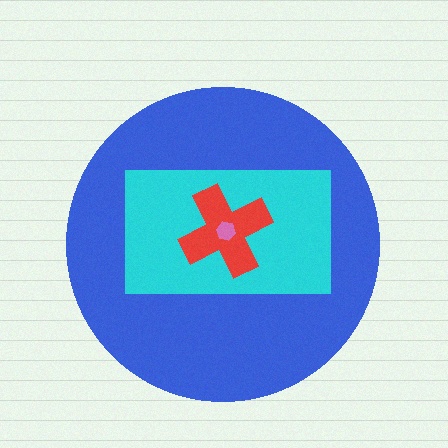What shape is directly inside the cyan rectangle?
The red cross.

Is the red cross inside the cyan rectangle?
Yes.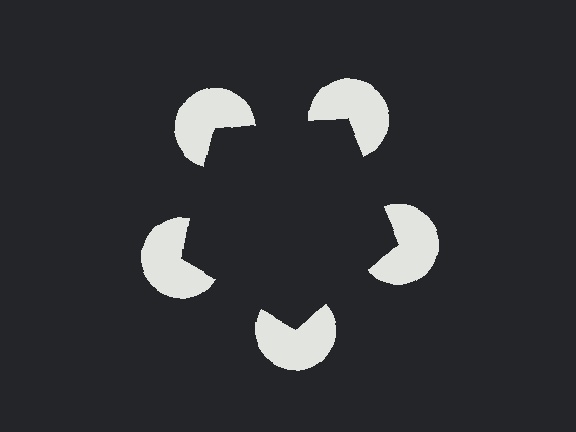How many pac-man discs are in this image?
There are 5 — one at each vertex of the illusory pentagon.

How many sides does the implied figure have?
5 sides.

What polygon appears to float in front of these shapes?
An illusory pentagon — its edges are inferred from the aligned wedge cuts in the pac-man discs, not physically drawn.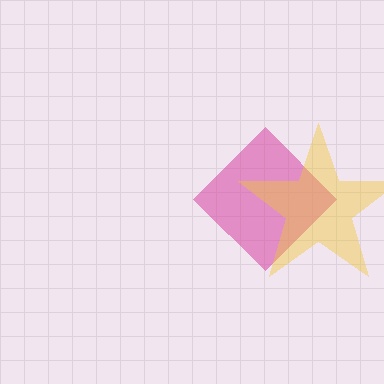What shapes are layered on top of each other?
The layered shapes are: a magenta diamond, a yellow star.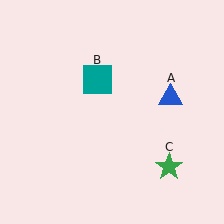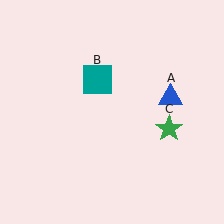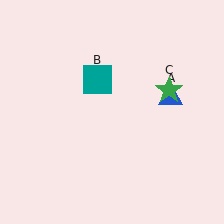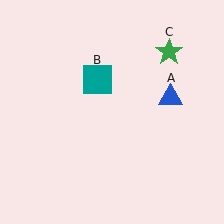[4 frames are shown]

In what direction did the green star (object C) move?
The green star (object C) moved up.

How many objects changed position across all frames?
1 object changed position: green star (object C).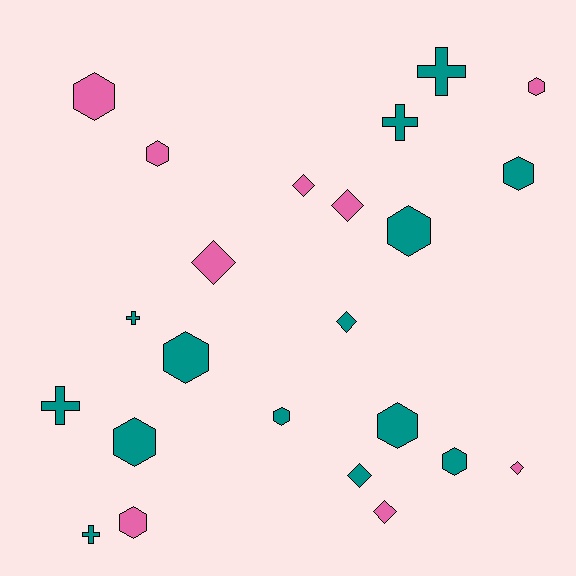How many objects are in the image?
There are 23 objects.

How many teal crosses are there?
There are 5 teal crosses.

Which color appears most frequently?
Teal, with 14 objects.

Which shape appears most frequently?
Hexagon, with 11 objects.